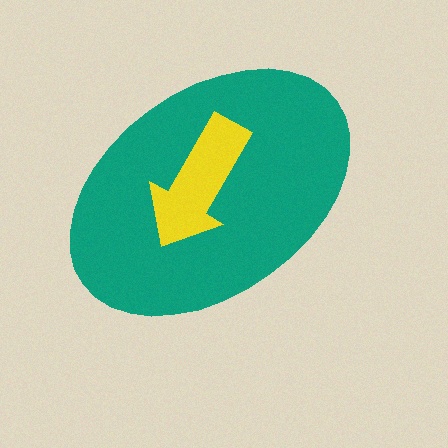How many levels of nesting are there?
2.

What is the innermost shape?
The yellow arrow.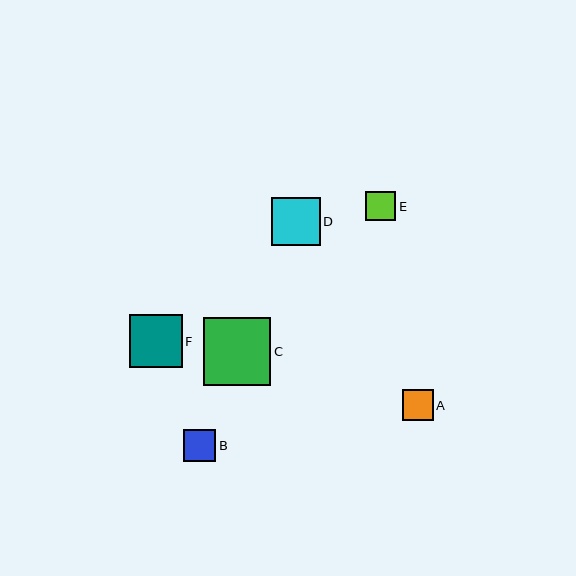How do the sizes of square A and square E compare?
Square A and square E are approximately the same size.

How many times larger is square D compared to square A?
Square D is approximately 1.6 times the size of square A.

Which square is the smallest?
Square E is the smallest with a size of approximately 30 pixels.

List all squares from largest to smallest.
From largest to smallest: C, F, D, B, A, E.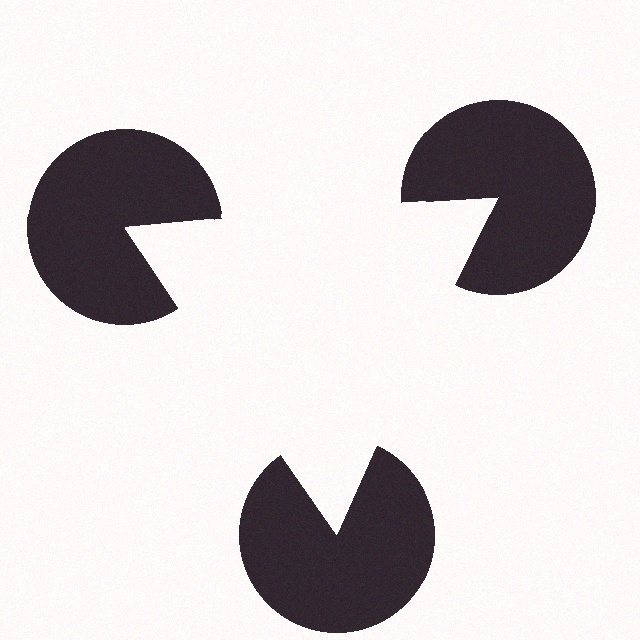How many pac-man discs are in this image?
There are 3 — one at each vertex of the illusory triangle.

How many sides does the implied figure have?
3 sides.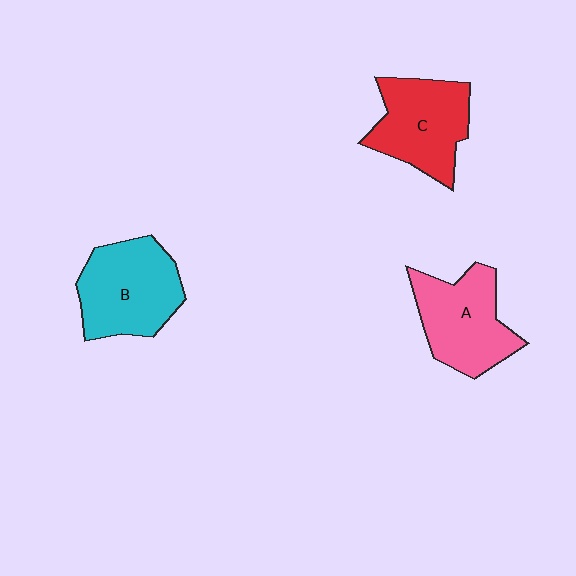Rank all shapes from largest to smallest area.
From largest to smallest: B (cyan), A (pink), C (red).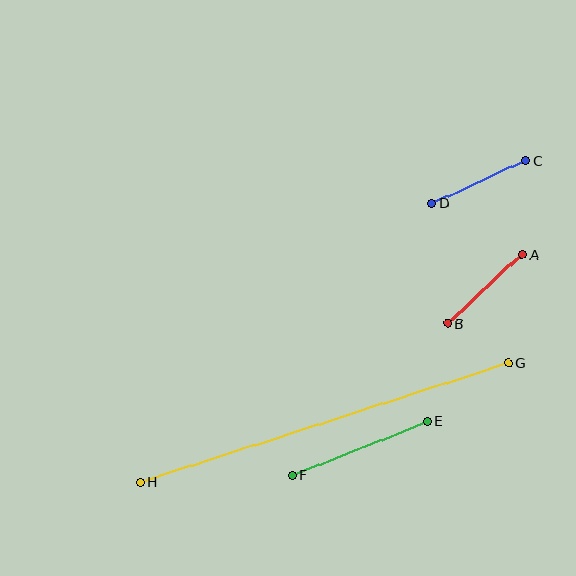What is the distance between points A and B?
The distance is approximately 102 pixels.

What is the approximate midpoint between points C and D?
The midpoint is at approximately (479, 182) pixels.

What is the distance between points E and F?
The distance is approximately 145 pixels.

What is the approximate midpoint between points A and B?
The midpoint is at approximately (485, 289) pixels.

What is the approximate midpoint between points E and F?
The midpoint is at approximately (360, 448) pixels.